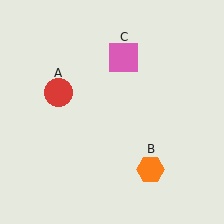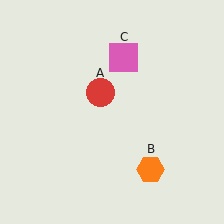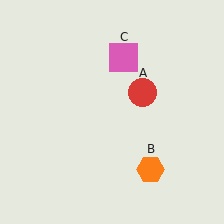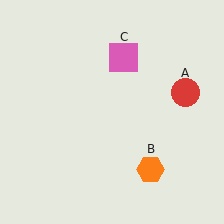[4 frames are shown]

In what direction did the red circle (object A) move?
The red circle (object A) moved right.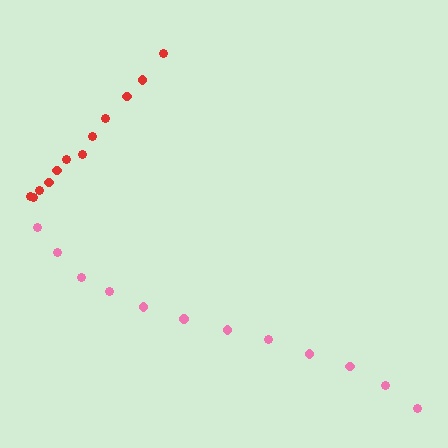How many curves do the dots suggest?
There are 2 distinct paths.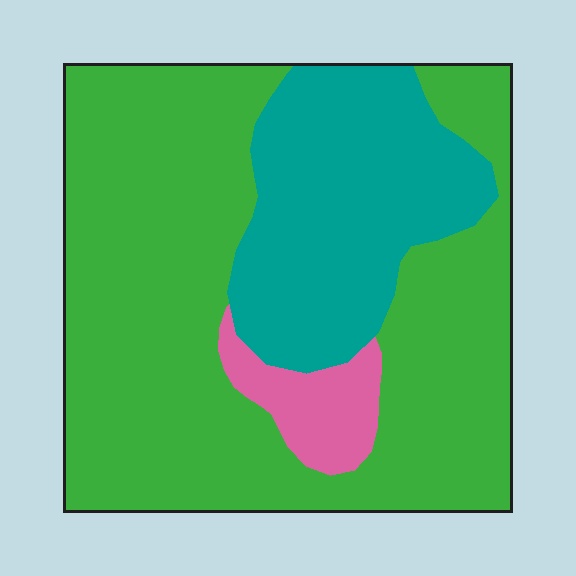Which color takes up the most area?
Green, at roughly 65%.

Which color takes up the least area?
Pink, at roughly 5%.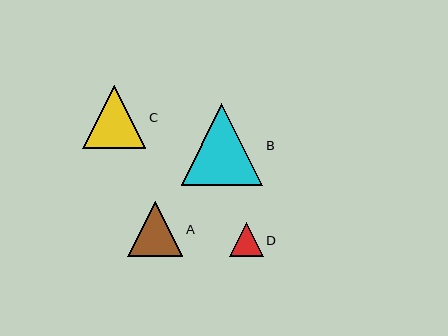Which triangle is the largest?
Triangle B is the largest with a size of approximately 81 pixels.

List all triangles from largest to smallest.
From largest to smallest: B, C, A, D.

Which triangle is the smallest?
Triangle D is the smallest with a size of approximately 34 pixels.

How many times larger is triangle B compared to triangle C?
Triangle B is approximately 1.3 times the size of triangle C.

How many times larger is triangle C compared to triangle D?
Triangle C is approximately 1.9 times the size of triangle D.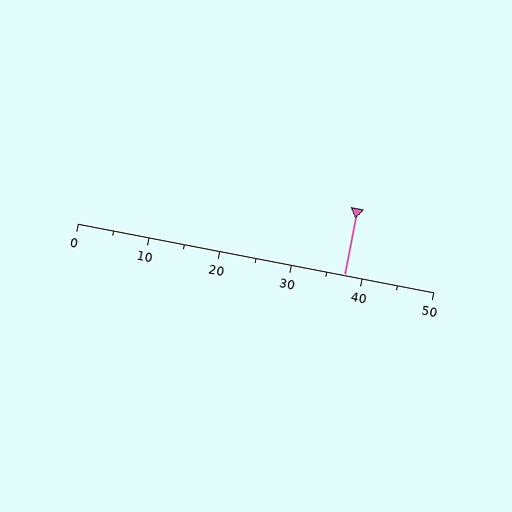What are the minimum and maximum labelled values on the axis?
The axis runs from 0 to 50.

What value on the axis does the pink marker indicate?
The marker indicates approximately 37.5.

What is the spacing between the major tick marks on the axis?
The major ticks are spaced 10 apart.